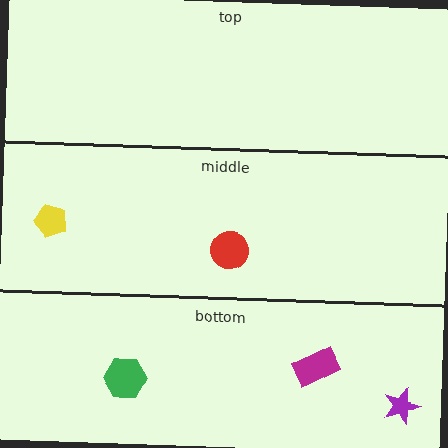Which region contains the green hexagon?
The bottom region.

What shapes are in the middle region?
The yellow pentagon, the red circle.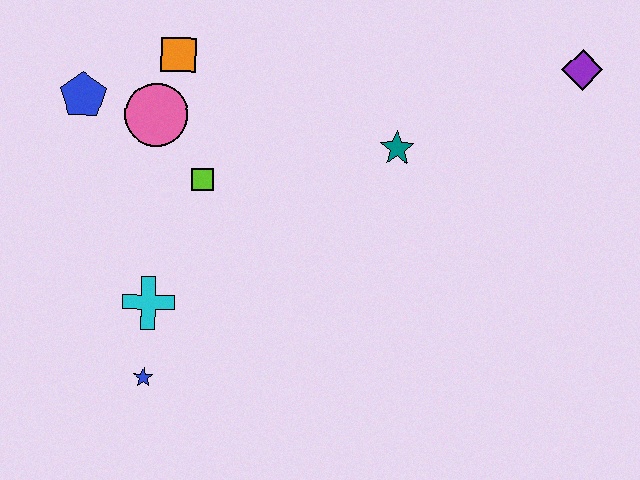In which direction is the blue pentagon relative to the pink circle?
The blue pentagon is to the left of the pink circle.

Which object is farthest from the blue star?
The purple diamond is farthest from the blue star.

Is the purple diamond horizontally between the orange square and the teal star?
No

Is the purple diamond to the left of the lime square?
No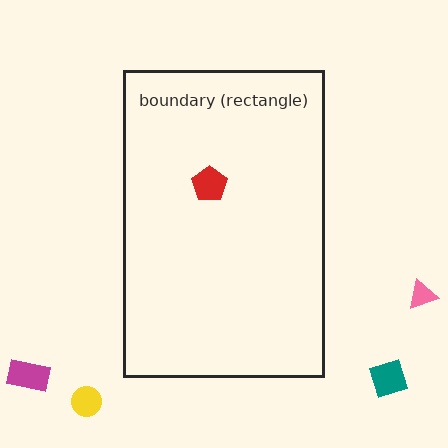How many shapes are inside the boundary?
1 inside, 4 outside.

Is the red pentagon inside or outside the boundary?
Inside.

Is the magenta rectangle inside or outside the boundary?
Outside.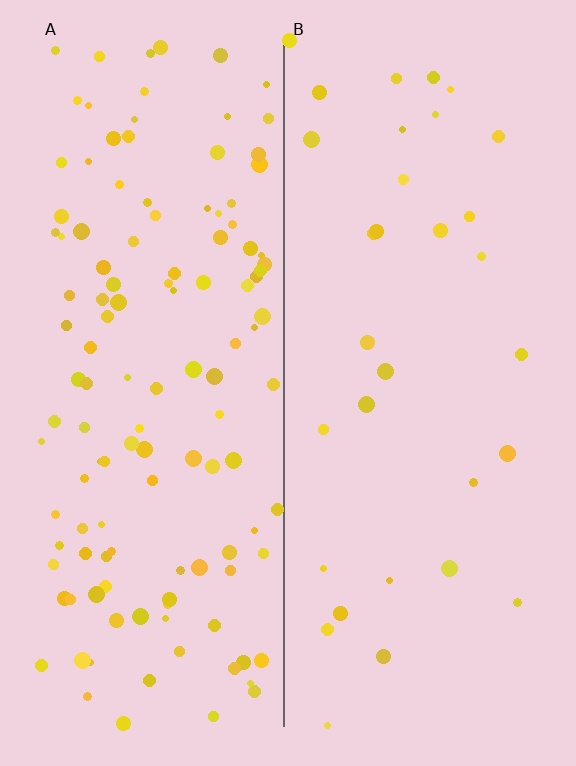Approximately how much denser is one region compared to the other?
Approximately 3.9× — region A over region B.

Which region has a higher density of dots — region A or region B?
A (the left).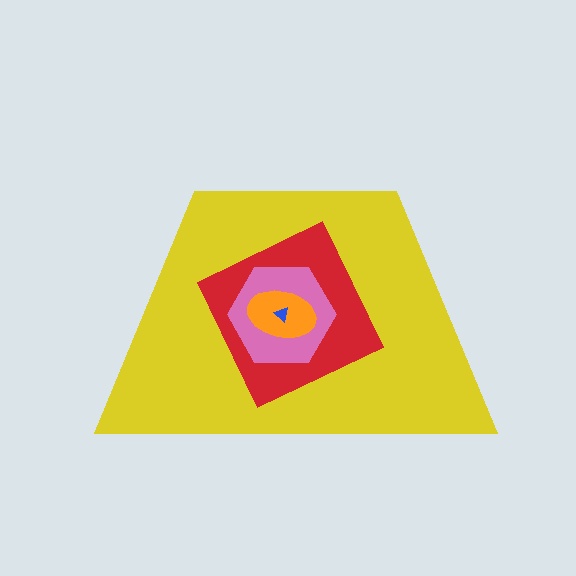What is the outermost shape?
The yellow trapezoid.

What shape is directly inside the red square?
The pink hexagon.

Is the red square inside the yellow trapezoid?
Yes.